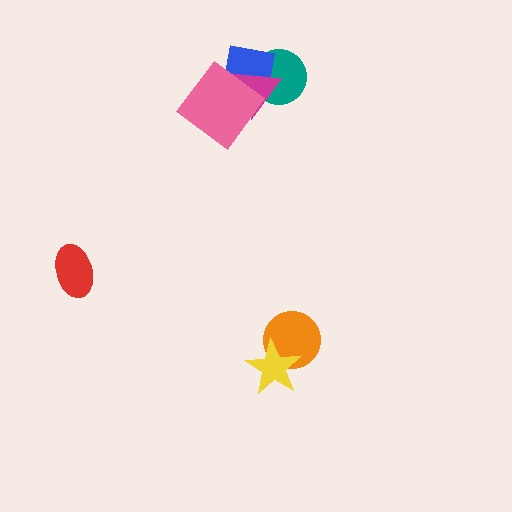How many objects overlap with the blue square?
3 objects overlap with the blue square.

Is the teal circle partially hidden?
Yes, it is partially covered by another shape.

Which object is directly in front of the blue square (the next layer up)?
The magenta triangle is directly in front of the blue square.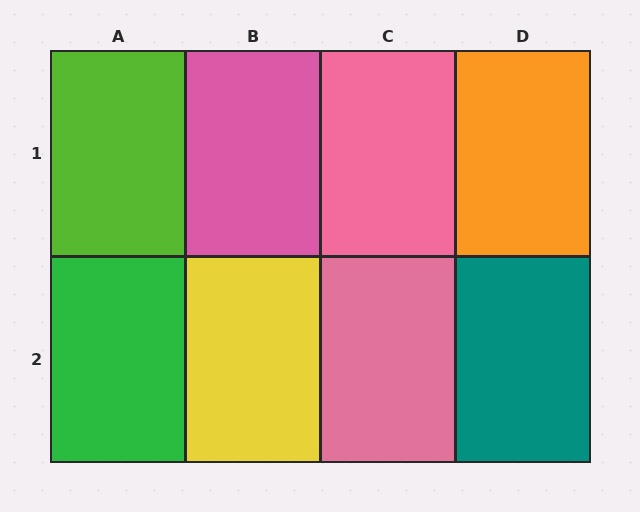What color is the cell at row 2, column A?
Green.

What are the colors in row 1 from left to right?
Lime, pink, pink, orange.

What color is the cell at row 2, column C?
Pink.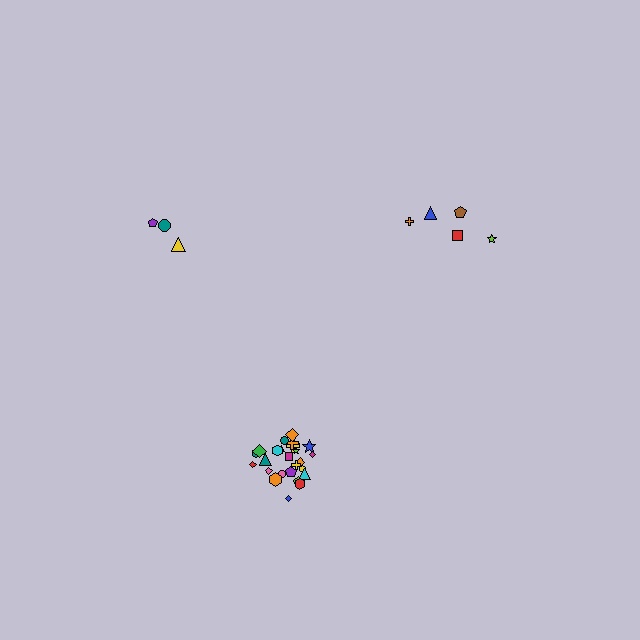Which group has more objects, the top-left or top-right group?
The top-right group.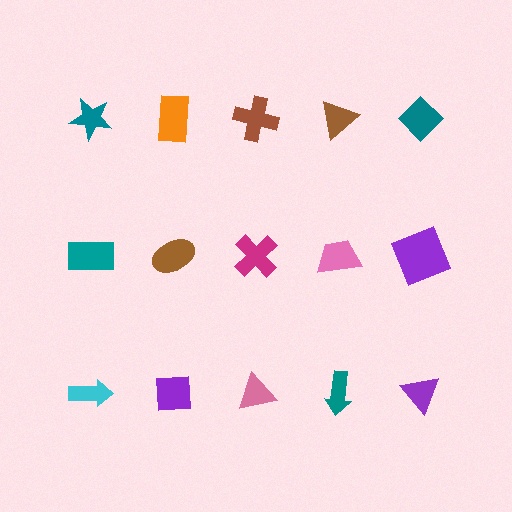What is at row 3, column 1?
A cyan arrow.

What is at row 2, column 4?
A pink trapezoid.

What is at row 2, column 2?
A brown ellipse.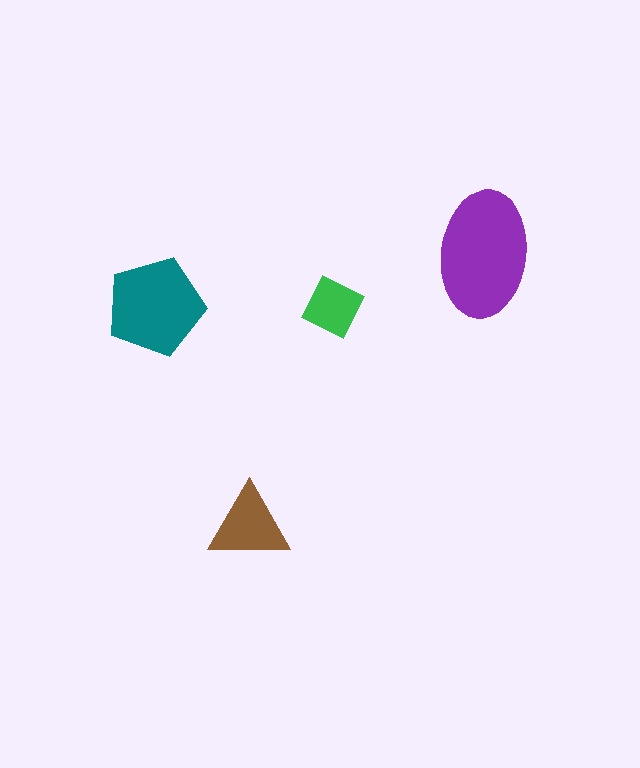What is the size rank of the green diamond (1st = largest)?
4th.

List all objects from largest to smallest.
The purple ellipse, the teal pentagon, the brown triangle, the green diamond.